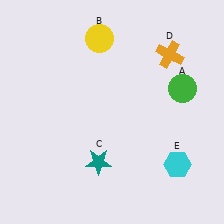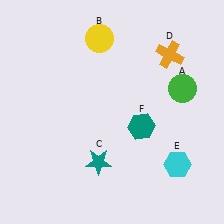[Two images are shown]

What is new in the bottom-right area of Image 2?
A teal hexagon (F) was added in the bottom-right area of Image 2.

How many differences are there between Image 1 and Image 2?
There is 1 difference between the two images.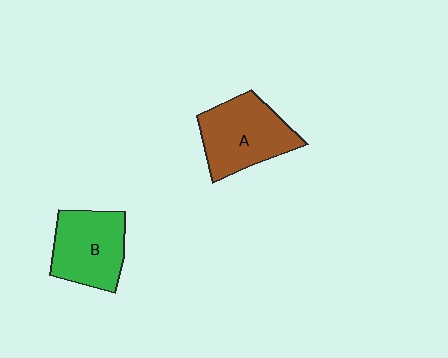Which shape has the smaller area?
Shape B (green).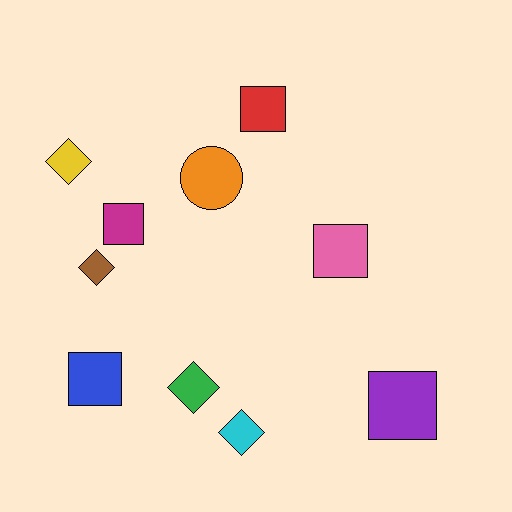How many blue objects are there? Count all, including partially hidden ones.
There is 1 blue object.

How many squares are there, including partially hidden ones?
There are 5 squares.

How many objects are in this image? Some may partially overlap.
There are 10 objects.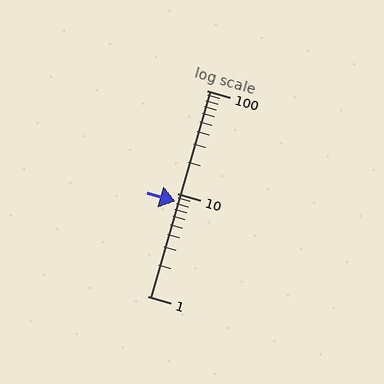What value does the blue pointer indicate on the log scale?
The pointer indicates approximately 8.4.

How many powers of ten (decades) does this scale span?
The scale spans 2 decades, from 1 to 100.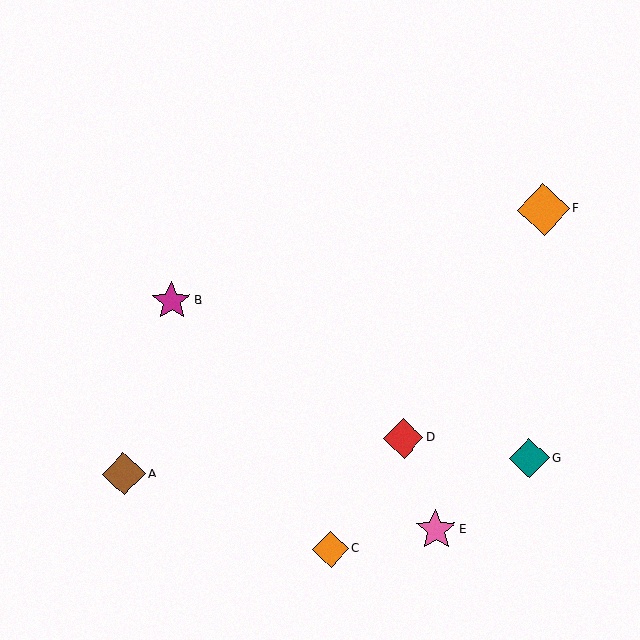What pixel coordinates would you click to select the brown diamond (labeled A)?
Click at (124, 474) to select the brown diamond A.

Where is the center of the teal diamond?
The center of the teal diamond is at (529, 458).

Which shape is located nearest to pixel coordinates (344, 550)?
The orange diamond (labeled C) at (330, 549) is nearest to that location.